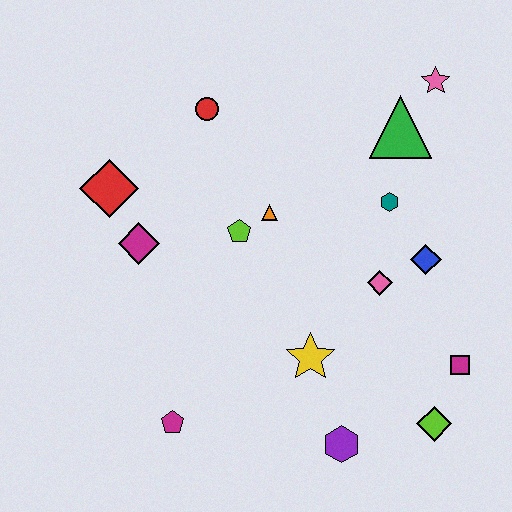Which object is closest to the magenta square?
The lime diamond is closest to the magenta square.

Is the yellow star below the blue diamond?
Yes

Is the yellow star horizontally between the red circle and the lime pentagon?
No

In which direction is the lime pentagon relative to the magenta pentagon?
The lime pentagon is above the magenta pentagon.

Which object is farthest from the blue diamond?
The red diamond is farthest from the blue diamond.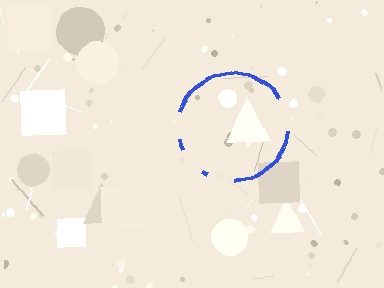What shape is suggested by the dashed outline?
The dashed outline suggests a circle.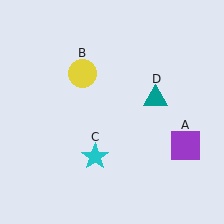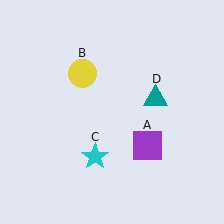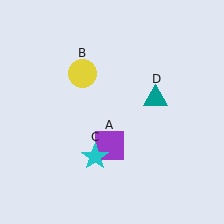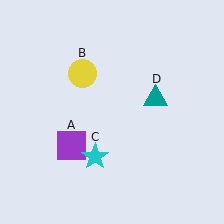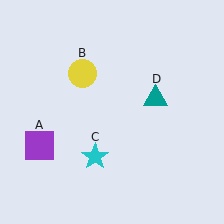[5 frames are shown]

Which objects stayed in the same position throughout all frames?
Yellow circle (object B) and cyan star (object C) and teal triangle (object D) remained stationary.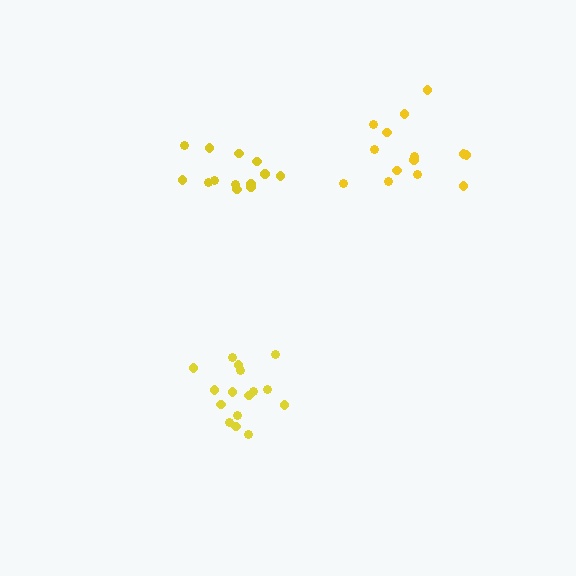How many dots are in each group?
Group 1: 14 dots, Group 2: 13 dots, Group 3: 16 dots (43 total).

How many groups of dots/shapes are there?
There are 3 groups.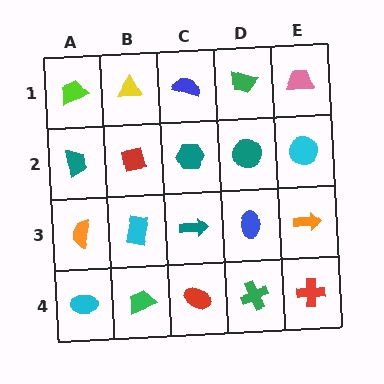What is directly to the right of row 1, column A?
A yellow triangle.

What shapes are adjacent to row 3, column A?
A teal trapezoid (row 2, column A), a cyan ellipse (row 4, column A), a cyan rectangle (row 3, column B).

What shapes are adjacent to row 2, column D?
A green trapezoid (row 1, column D), a blue ellipse (row 3, column D), a teal hexagon (row 2, column C), a cyan circle (row 2, column E).